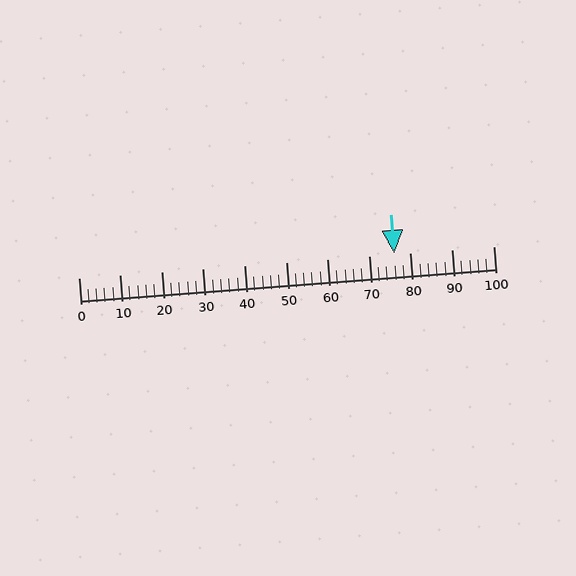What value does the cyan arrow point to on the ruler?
The cyan arrow points to approximately 76.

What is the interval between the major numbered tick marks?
The major tick marks are spaced 10 units apart.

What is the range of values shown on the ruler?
The ruler shows values from 0 to 100.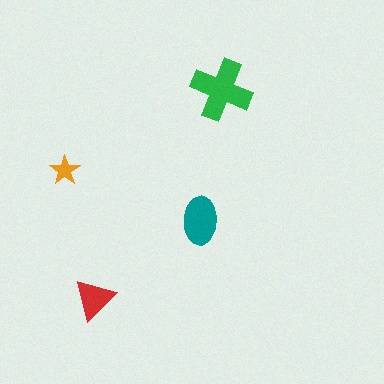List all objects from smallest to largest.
The orange star, the red triangle, the teal ellipse, the green cross.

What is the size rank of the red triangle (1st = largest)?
3rd.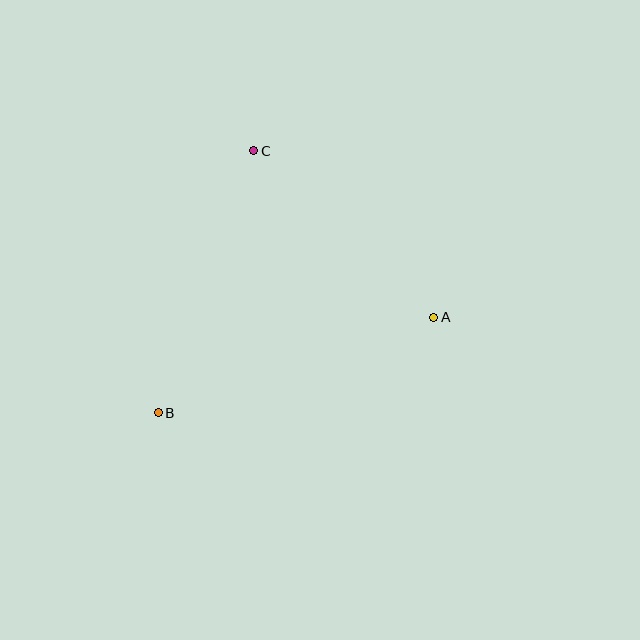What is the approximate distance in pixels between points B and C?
The distance between B and C is approximately 279 pixels.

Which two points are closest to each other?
Points A and C are closest to each other.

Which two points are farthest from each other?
Points A and B are farthest from each other.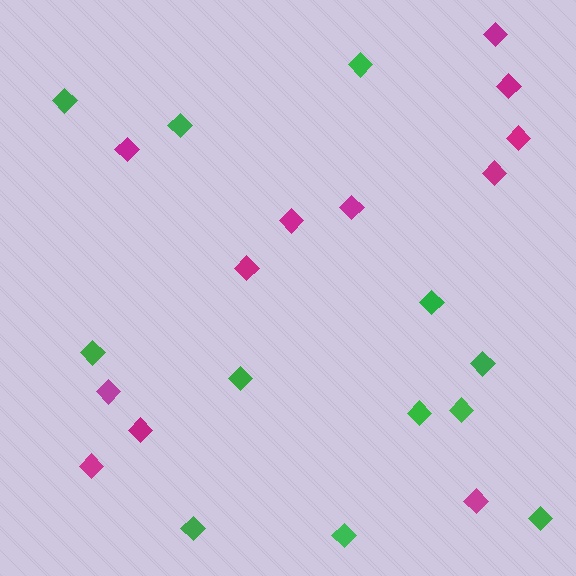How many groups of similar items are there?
There are 2 groups: one group of green diamonds (12) and one group of magenta diamonds (12).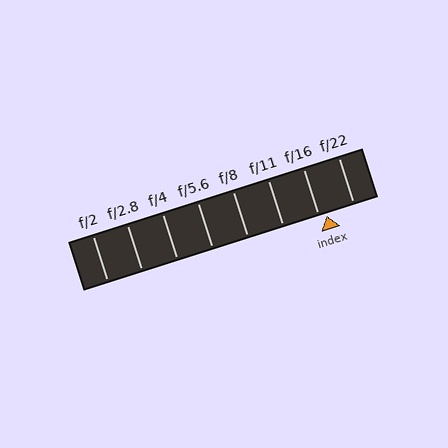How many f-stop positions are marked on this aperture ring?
There are 8 f-stop positions marked.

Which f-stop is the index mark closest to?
The index mark is closest to f/16.